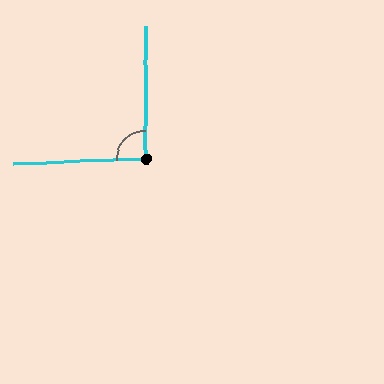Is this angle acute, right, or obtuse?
It is approximately a right angle.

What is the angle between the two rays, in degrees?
Approximately 92 degrees.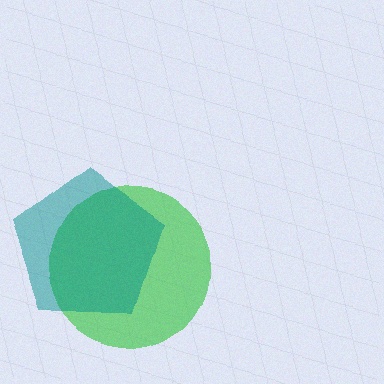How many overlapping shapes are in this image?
There are 2 overlapping shapes in the image.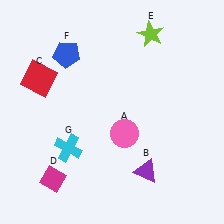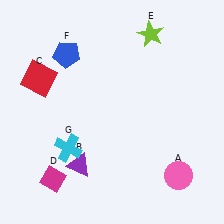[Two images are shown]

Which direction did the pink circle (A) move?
The pink circle (A) moved right.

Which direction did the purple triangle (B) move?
The purple triangle (B) moved left.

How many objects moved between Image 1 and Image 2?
2 objects moved between the two images.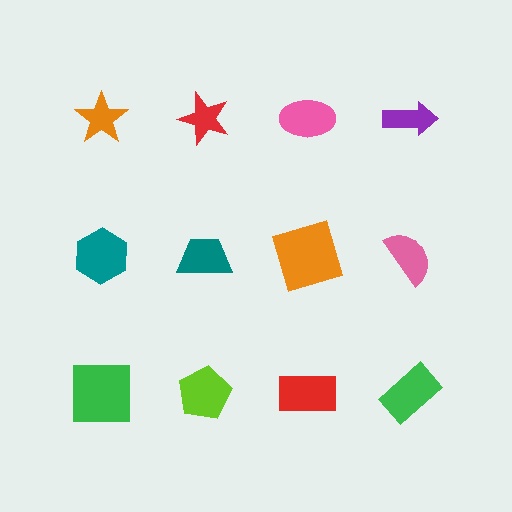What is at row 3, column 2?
A lime pentagon.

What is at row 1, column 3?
A pink ellipse.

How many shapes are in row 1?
4 shapes.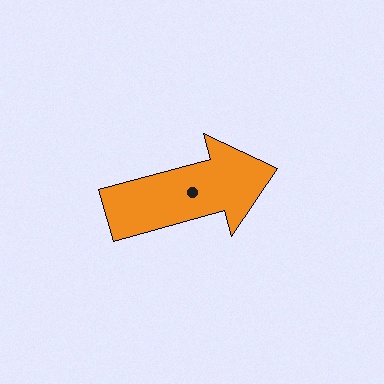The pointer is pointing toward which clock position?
Roughly 2 o'clock.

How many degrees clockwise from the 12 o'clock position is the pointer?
Approximately 75 degrees.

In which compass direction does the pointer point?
East.